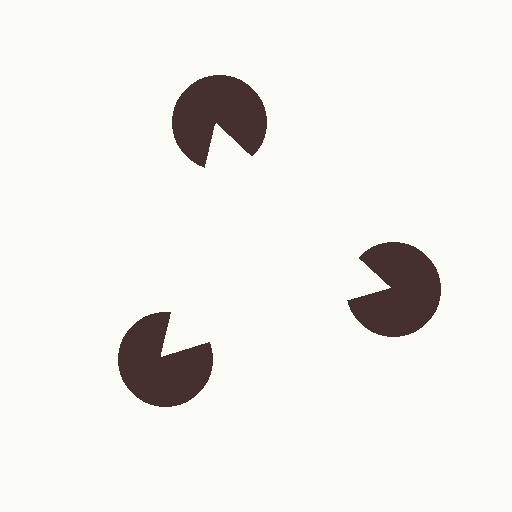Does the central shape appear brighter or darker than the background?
It typically appears slightly brighter than the background, even though no actual brightness change is drawn.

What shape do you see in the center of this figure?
An illusory triangle — its edges are inferred from the aligned wedge cuts in the pac-man discs, not physically drawn.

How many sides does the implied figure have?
3 sides.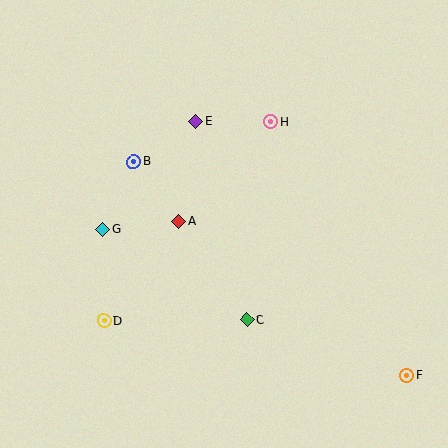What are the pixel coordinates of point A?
Point A is at (179, 221).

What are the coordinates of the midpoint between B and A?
The midpoint between B and A is at (156, 191).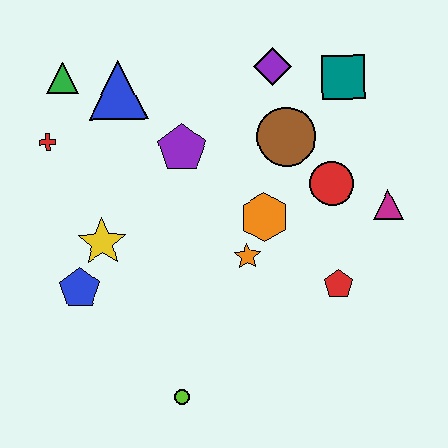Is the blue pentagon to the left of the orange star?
Yes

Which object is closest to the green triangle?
The blue triangle is closest to the green triangle.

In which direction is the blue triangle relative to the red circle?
The blue triangle is to the left of the red circle.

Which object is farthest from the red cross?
The magenta triangle is farthest from the red cross.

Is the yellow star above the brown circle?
No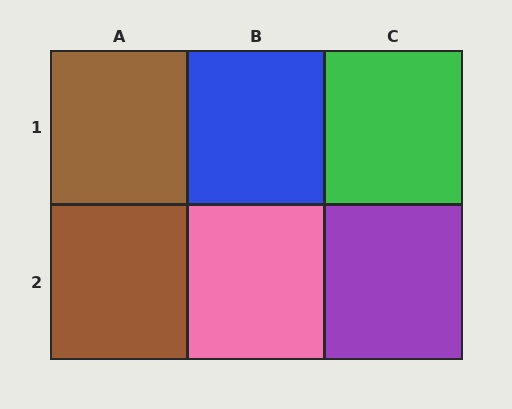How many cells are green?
1 cell is green.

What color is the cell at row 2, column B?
Pink.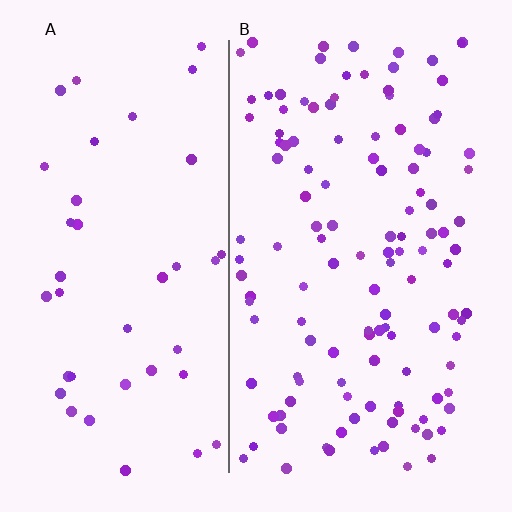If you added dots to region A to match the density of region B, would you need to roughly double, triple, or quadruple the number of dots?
Approximately triple.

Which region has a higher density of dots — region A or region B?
B (the right).